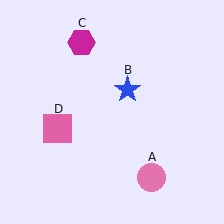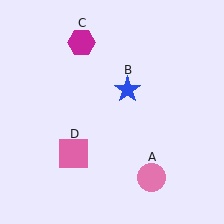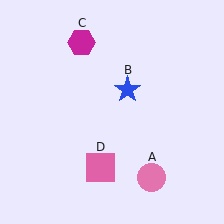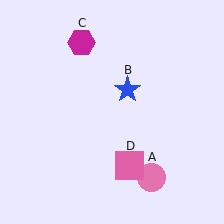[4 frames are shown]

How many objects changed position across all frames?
1 object changed position: pink square (object D).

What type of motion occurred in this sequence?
The pink square (object D) rotated counterclockwise around the center of the scene.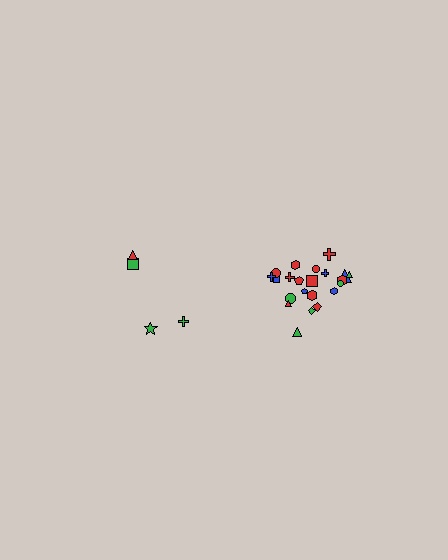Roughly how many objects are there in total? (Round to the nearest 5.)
Roughly 25 objects in total.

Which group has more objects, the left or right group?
The right group.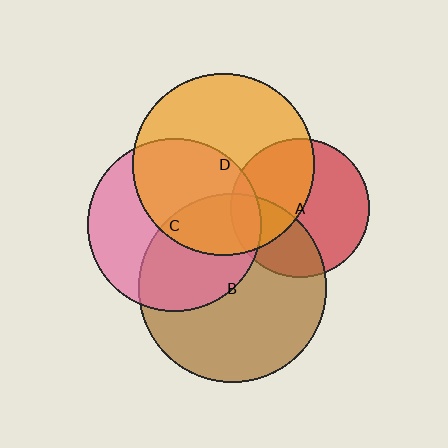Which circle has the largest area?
Circle B (brown).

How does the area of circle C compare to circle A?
Approximately 1.6 times.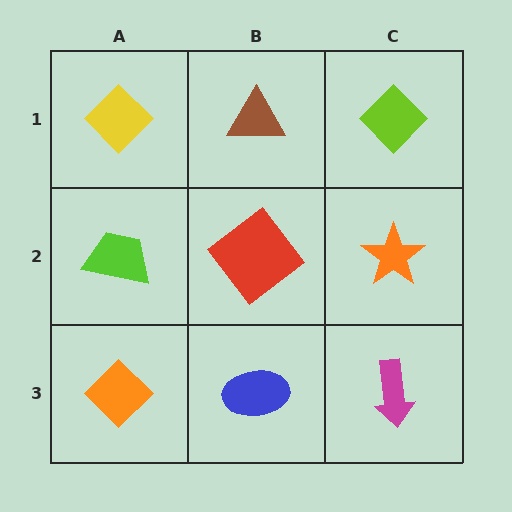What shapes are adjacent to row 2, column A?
A yellow diamond (row 1, column A), an orange diamond (row 3, column A), a red diamond (row 2, column B).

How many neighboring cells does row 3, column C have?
2.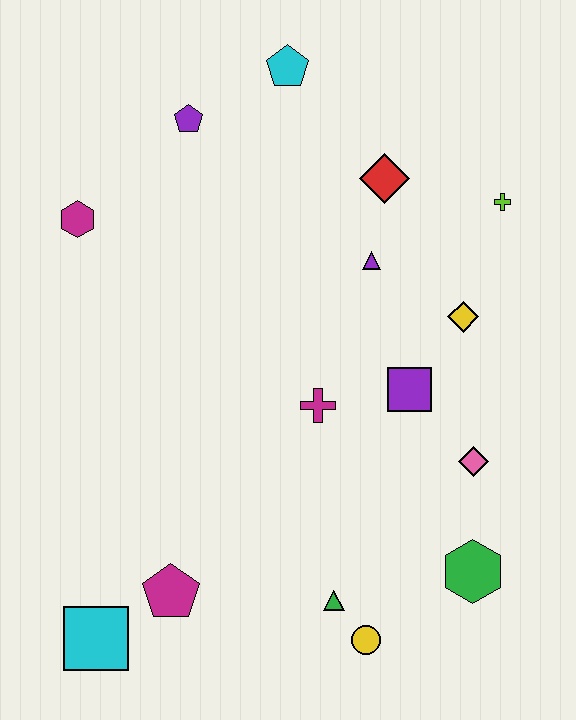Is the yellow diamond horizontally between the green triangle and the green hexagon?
Yes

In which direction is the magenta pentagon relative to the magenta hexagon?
The magenta pentagon is below the magenta hexagon.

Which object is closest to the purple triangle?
The red diamond is closest to the purple triangle.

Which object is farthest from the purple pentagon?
The yellow circle is farthest from the purple pentagon.